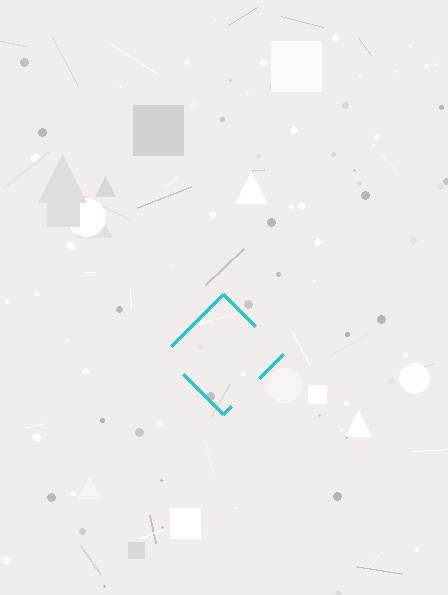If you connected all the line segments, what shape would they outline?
They would outline a diamond.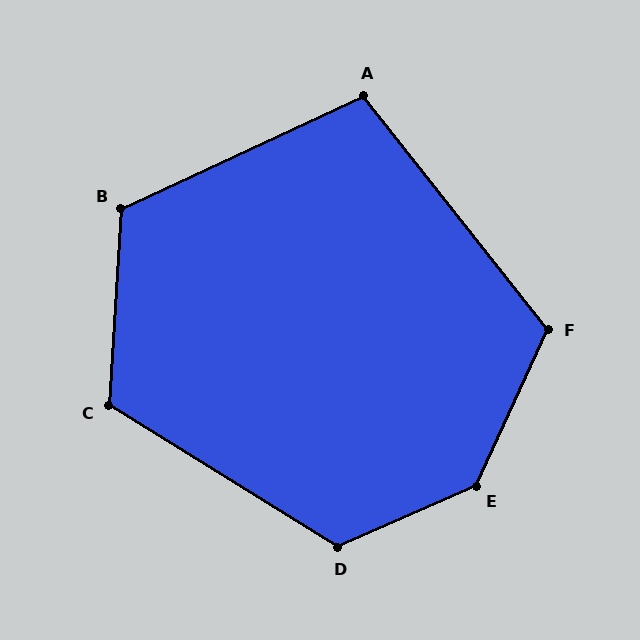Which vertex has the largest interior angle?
E, at approximately 138 degrees.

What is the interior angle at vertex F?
Approximately 117 degrees (obtuse).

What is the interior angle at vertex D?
Approximately 124 degrees (obtuse).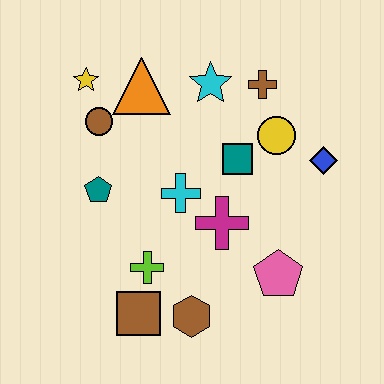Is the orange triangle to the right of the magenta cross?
No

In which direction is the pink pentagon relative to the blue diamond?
The pink pentagon is below the blue diamond.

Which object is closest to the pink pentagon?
The magenta cross is closest to the pink pentagon.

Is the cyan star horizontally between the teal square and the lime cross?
Yes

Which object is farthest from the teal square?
The brown square is farthest from the teal square.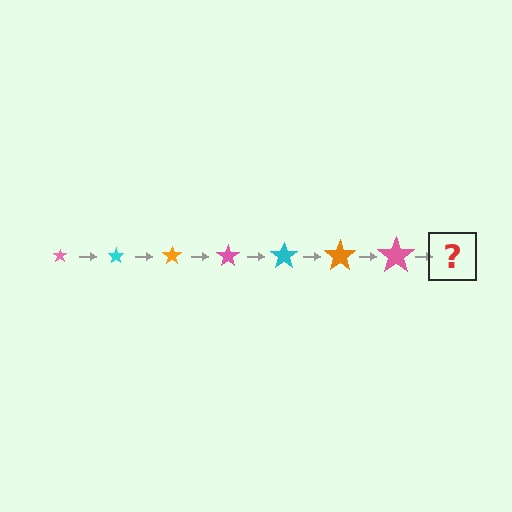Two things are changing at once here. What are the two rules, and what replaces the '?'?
The two rules are that the star grows larger each step and the color cycles through pink, cyan, and orange. The '?' should be a cyan star, larger than the previous one.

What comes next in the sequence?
The next element should be a cyan star, larger than the previous one.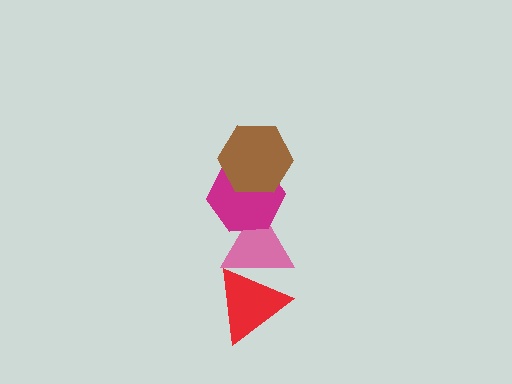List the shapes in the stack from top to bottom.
From top to bottom: the brown hexagon, the magenta hexagon, the pink triangle, the red triangle.